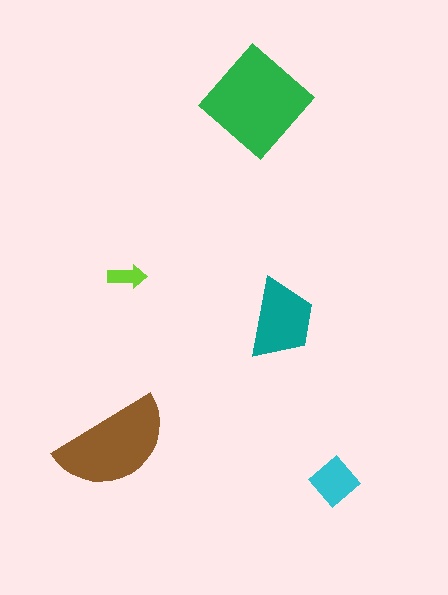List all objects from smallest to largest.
The lime arrow, the cyan diamond, the teal trapezoid, the brown semicircle, the green diamond.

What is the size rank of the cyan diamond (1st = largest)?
4th.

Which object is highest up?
The green diamond is topmost.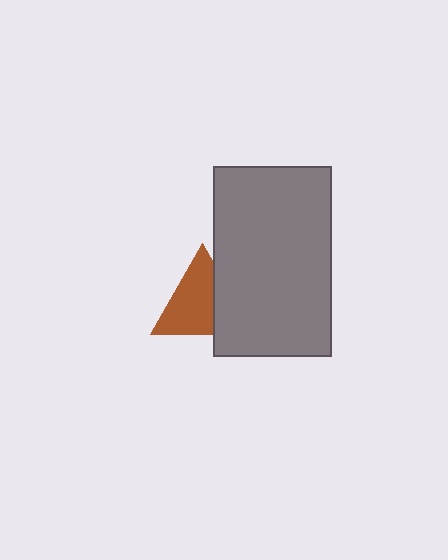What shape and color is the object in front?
The object in front is a gray rectangle.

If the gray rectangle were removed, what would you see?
You would see the complete brown triangle.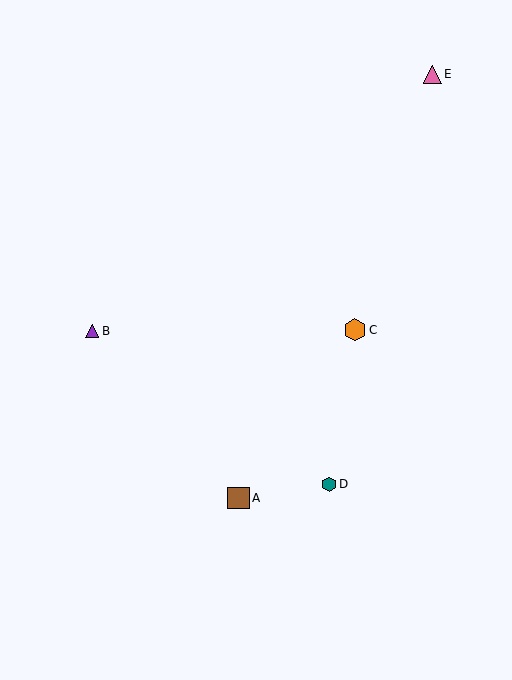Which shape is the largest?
The orange hexagon (labeled C) is the largest.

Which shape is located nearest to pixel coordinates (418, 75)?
The pink triangle (labeled E) at (432, 74) is nearest to that location.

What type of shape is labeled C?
Shape C is an orange hexagon.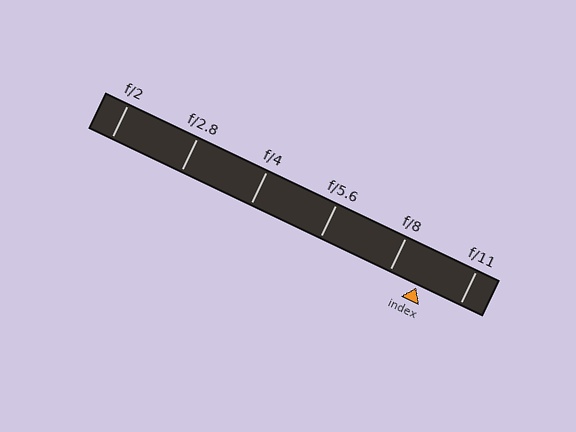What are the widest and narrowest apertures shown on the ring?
The widest aperture shown is f/2 and the narrowest is f/11.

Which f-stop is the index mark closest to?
The index mark is closest to f/8.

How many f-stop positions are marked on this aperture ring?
There are 6 f-stop positions marked.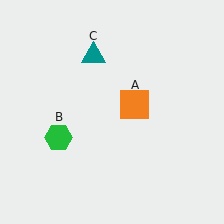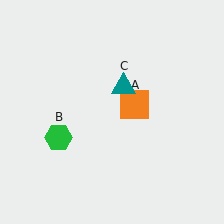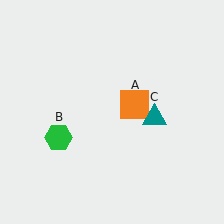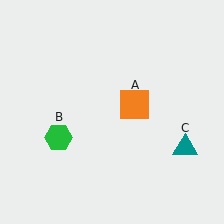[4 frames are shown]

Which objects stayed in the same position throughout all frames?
Orange square (object A) and green hexagon (object B) remained stationary.